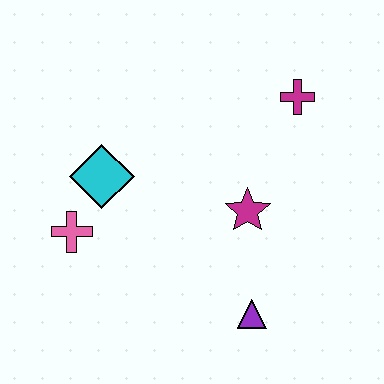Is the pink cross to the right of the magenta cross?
No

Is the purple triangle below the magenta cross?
Yes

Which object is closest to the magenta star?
The purple triangle is closest to the magenta star.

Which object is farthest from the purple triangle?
The magenta cross is farthest from the purple triangle.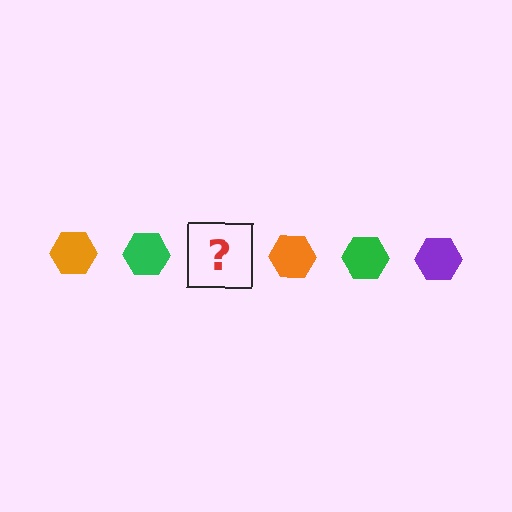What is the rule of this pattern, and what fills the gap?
The rule is that the pattern cycles through orange, green, purple hexagons. The gap should be filled with a purple hexagon.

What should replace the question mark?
The question mark should be replaced with a purple hexagon.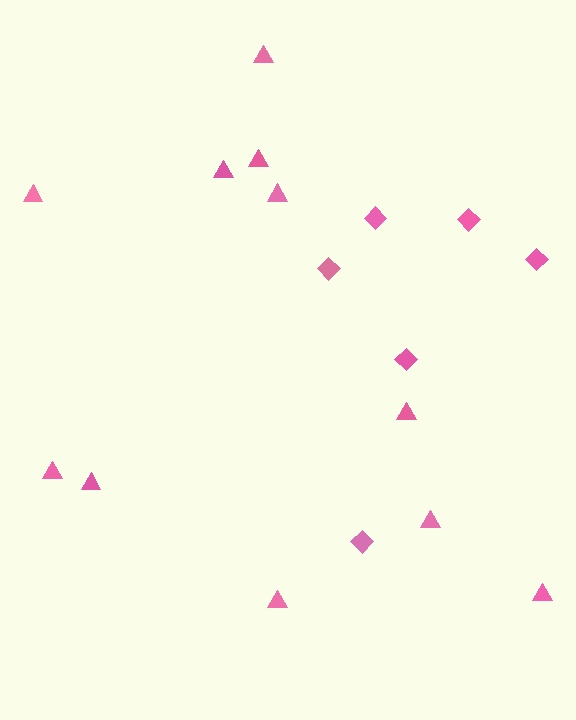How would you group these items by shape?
There are 2 groups: one group of diamonds (6) and one group of triangles (11).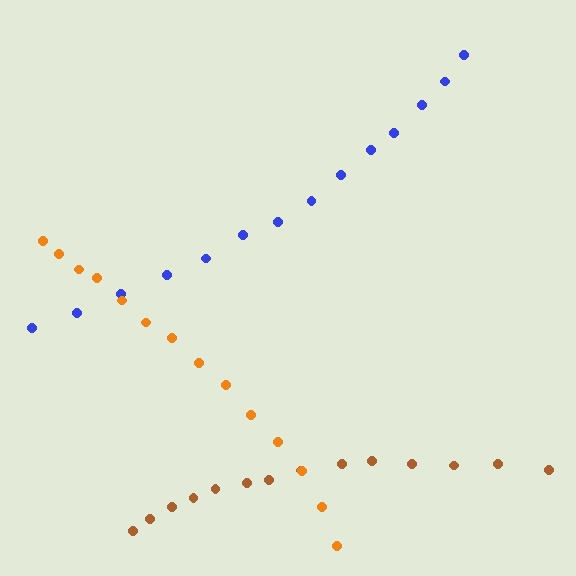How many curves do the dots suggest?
There are 3 distinct paths.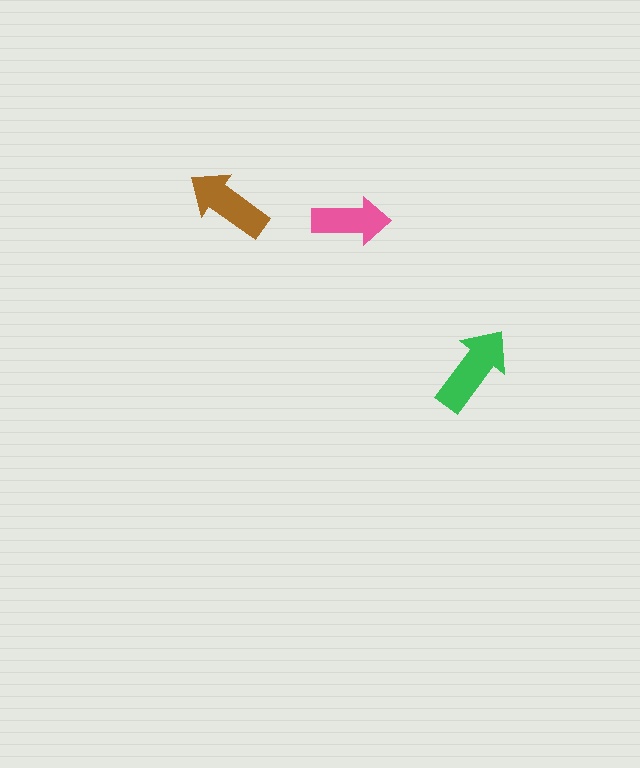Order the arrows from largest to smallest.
the green one, the brown one, the pink one.